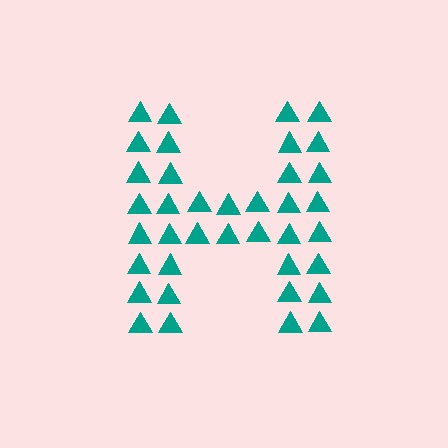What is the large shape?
The large shape is the letter H.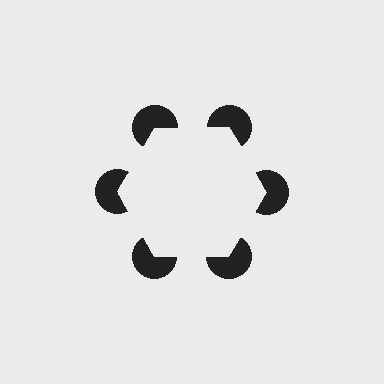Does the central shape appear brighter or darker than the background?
It typically appears slightly brighter than the background, even though no actual brightness change is drawn.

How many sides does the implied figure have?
6 sides.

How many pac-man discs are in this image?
There are 6 — one at each vertex of the illusory hexagon.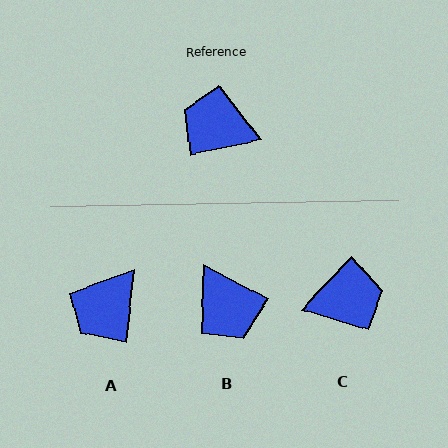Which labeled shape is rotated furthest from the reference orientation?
C, about 145 degrees away.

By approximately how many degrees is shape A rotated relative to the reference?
Approximately 72 degrees counter-clockwise.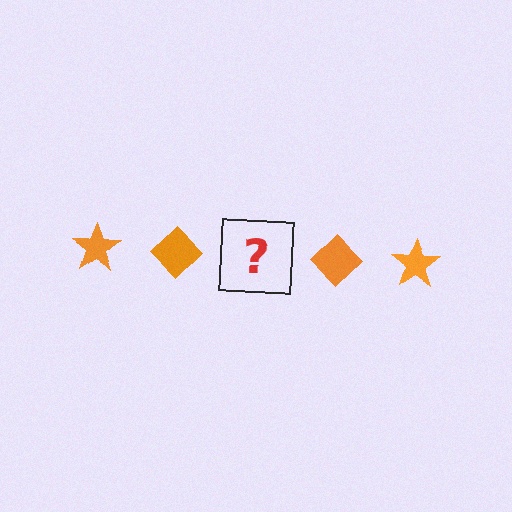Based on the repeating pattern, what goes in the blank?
The blank should be an orange star.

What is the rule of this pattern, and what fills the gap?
The rule is that the pattern cycles through star, diamond shapes in orange. The gap should be filled with an orange star.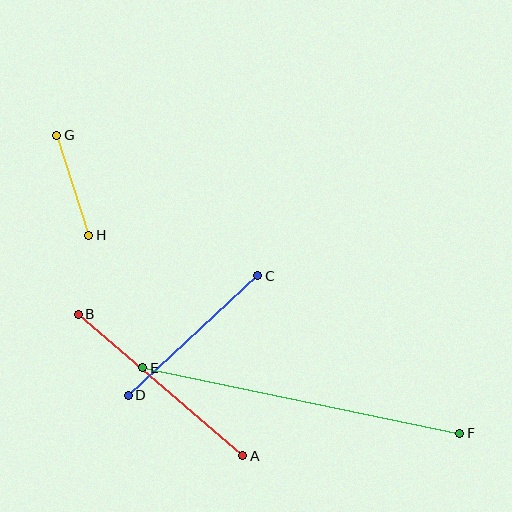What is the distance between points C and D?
The distance is approximately 176 pixels.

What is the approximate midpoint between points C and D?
The midpoint is at approximately (193, 336) pixels.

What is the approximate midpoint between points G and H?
The midpoint is at approximately (73, 185) pixels.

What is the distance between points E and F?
The distance is approximately 324 pixels.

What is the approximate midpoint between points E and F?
The midpoint is at approximately (301, 401) pixels.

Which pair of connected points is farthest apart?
Points E and F are farthest apart.